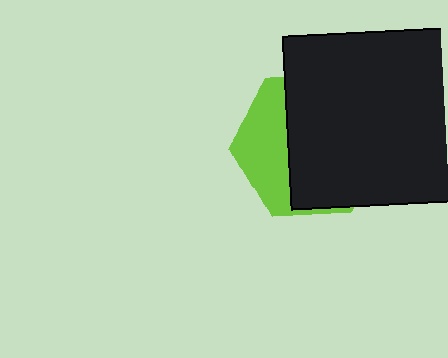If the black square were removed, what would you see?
You would see the complete lime hexagon.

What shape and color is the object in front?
The object in front is a black square.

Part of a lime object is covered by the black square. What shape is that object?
It is a hexagon.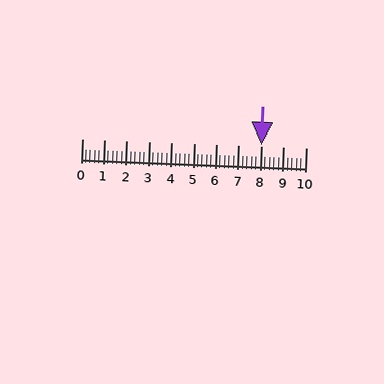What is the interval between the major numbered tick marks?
The major tick marks are spaced 1 units apart.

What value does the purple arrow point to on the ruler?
The purple arrow points to approximately 8.0.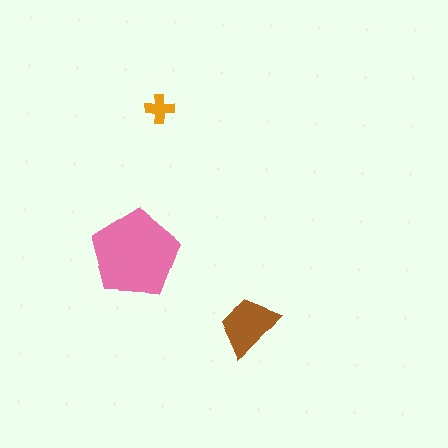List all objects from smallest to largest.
The orange cross, the brown trapezoid, the pink pentagon.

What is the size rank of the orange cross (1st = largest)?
3rd.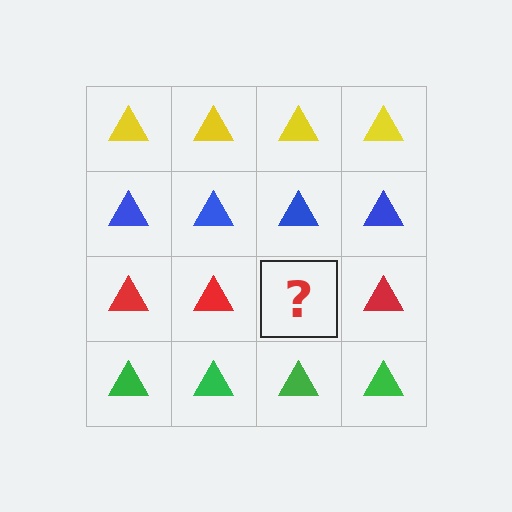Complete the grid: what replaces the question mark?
The question mark should be replaced with a red triangle.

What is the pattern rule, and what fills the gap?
The rule is that each row has a consistent color. The gap should be filled with a red triangle.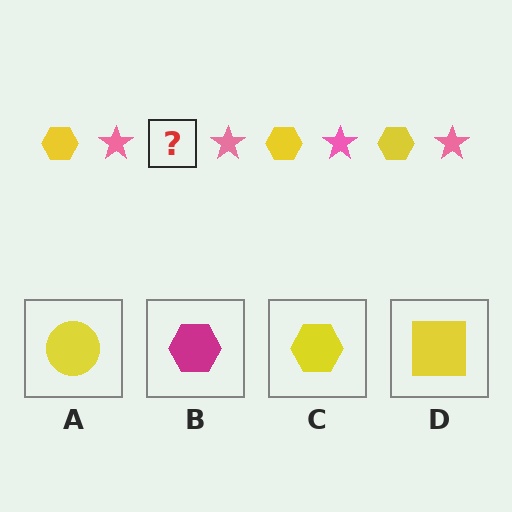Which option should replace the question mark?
Option C.